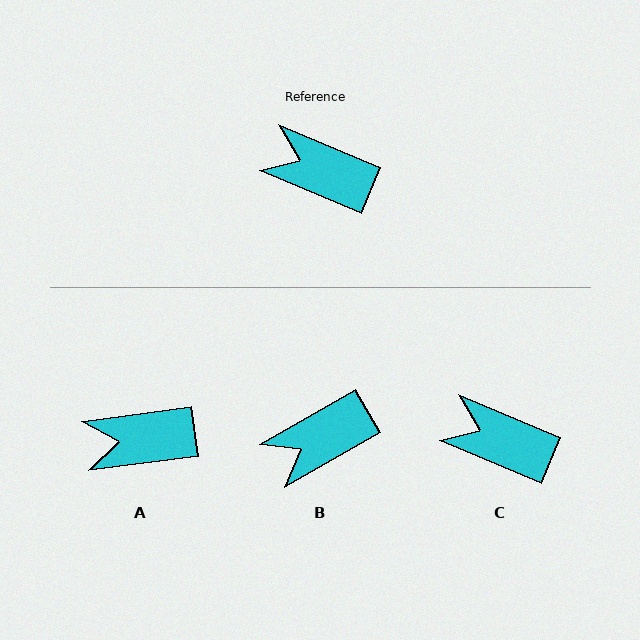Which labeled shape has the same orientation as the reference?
C.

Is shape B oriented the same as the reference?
No, it is off by about 53 degrees.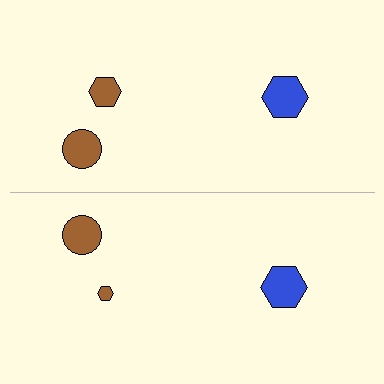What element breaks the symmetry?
The brown hexagon on the bottom side has a different size than its mirror counterpart.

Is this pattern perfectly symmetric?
No, the pattern is not perfectly symmetric. The brown hexagon on the bottom side has a different size than its mirror counterpart.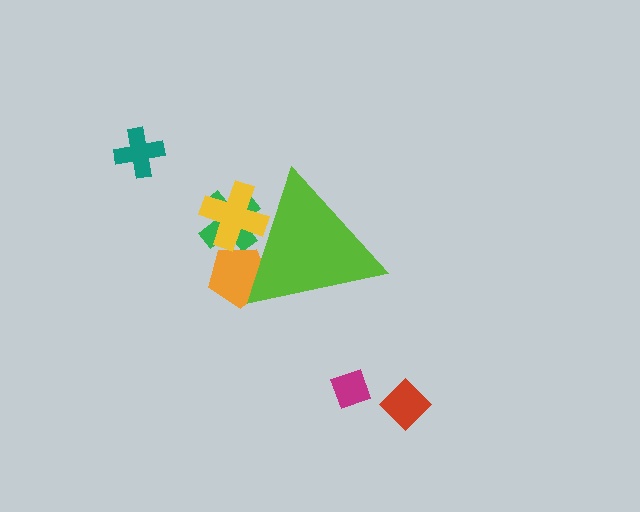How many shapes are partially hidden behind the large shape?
3 shapes are partially hidden.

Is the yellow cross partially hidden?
Yes, the yellow cross is partially hidden behind the lime triangle.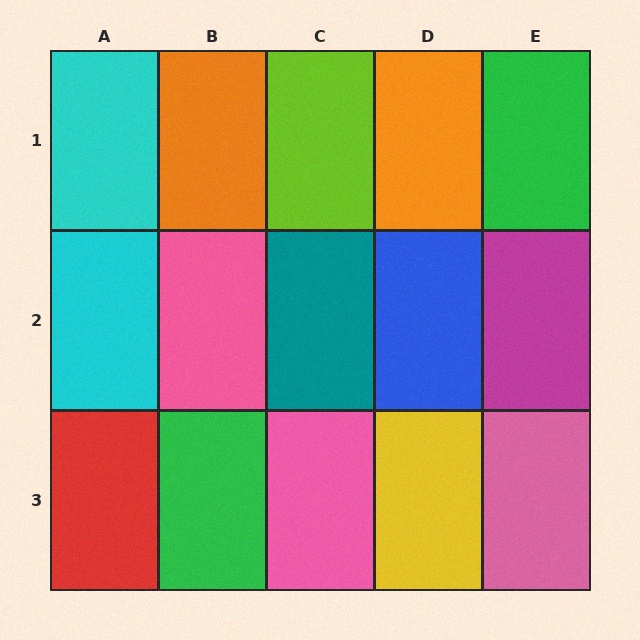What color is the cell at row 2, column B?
Pink.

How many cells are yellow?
1 cell is yellow.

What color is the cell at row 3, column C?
Pink.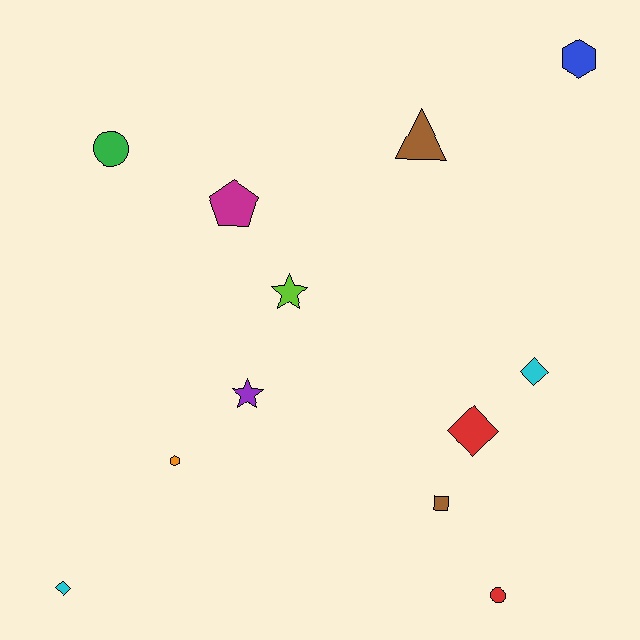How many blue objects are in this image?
There is 1 blue object.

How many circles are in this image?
There are 2 circles.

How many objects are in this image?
There are 12 objects.